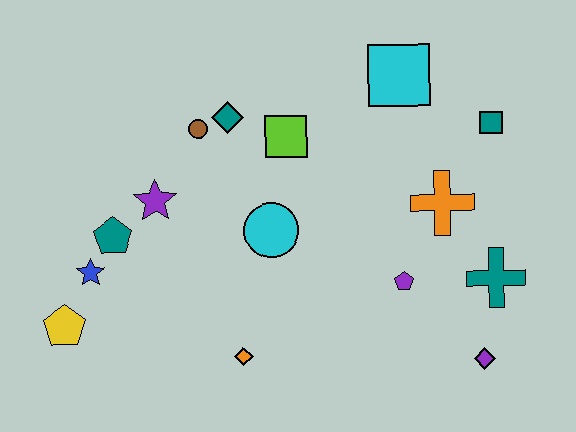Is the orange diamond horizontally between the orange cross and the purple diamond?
No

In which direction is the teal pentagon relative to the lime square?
The teal pentagon is to the left of the lime square.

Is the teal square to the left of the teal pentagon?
No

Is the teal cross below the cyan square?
Yes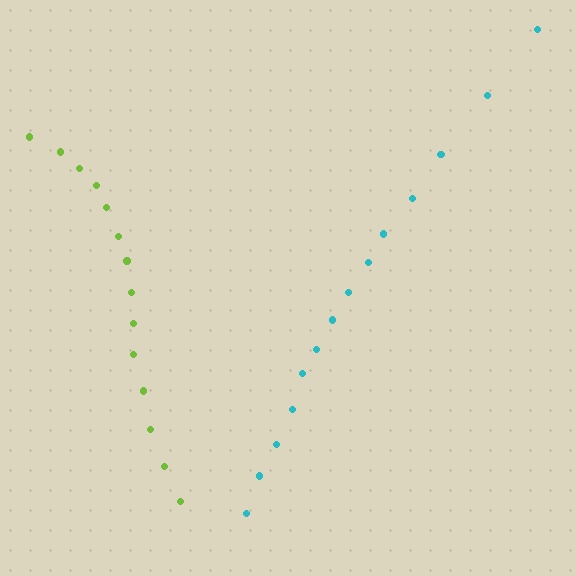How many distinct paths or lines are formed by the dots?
There are 2 distinct paths.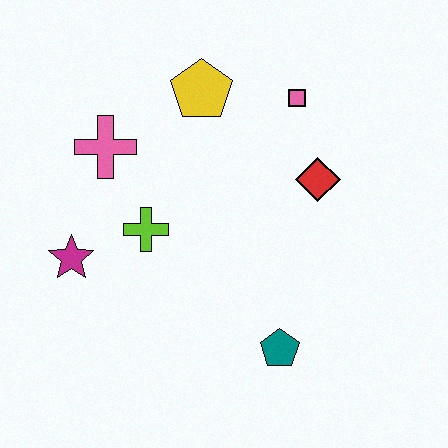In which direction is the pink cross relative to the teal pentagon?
The pink cross is above the teal pentagon.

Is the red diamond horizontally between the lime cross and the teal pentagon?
No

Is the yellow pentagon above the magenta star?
Yes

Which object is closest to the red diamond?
The pink square is closest to the red diamond.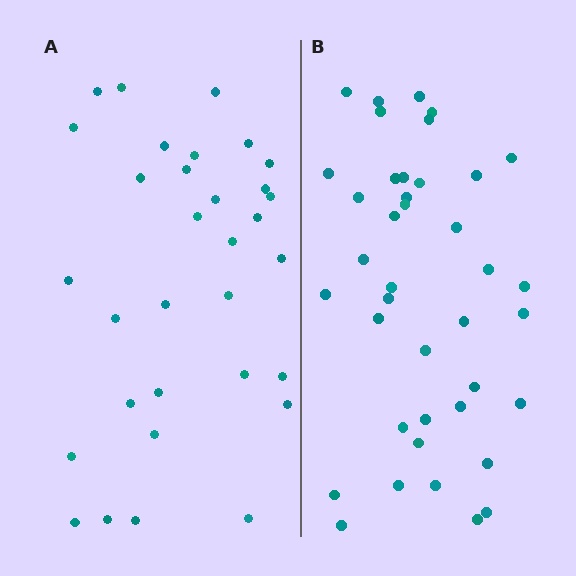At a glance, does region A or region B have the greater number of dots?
Region B (the right region) has more dots.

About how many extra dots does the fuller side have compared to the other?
Region B has roughly 8 or so more dots than region A.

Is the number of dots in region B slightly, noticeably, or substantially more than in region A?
Region B has noticeably more, but not dramatically so. The ratio is roughly 1.2 to 1.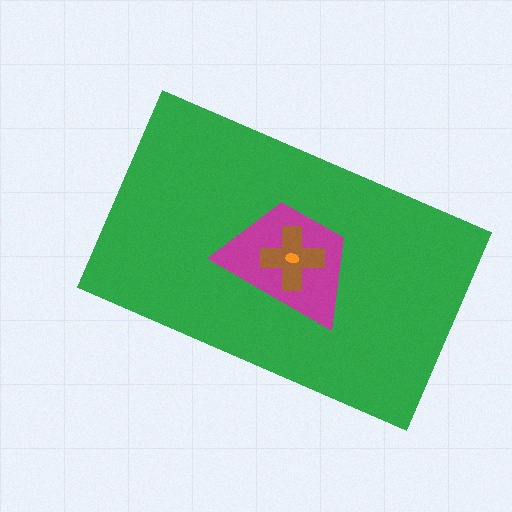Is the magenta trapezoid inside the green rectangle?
Yes.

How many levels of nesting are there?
4.